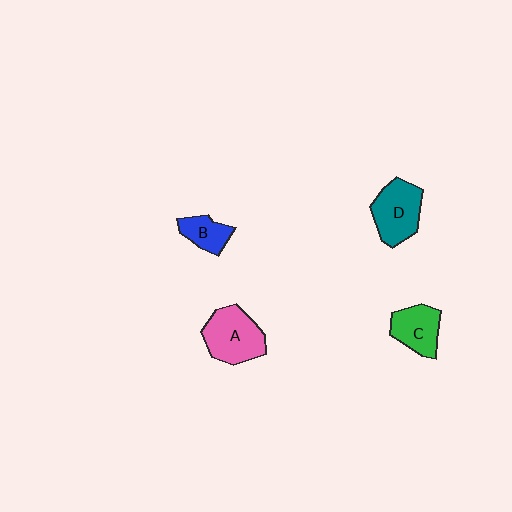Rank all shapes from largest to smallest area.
From largest to smallest: A (pink), D (teal), C (green), B (blue).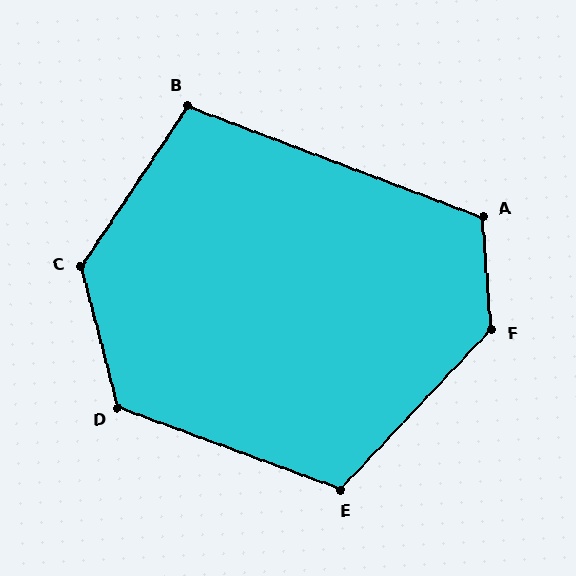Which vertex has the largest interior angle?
F, at approximately 132 degrees.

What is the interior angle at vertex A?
Approximately 115 degrees (obtuse).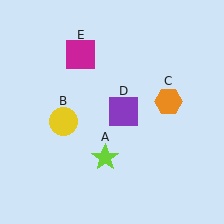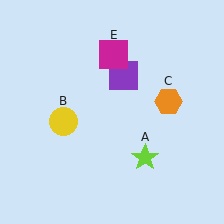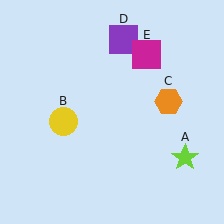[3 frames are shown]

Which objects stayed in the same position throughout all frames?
Yellow circle (object B) and orange hexagon (object C) remained stationary.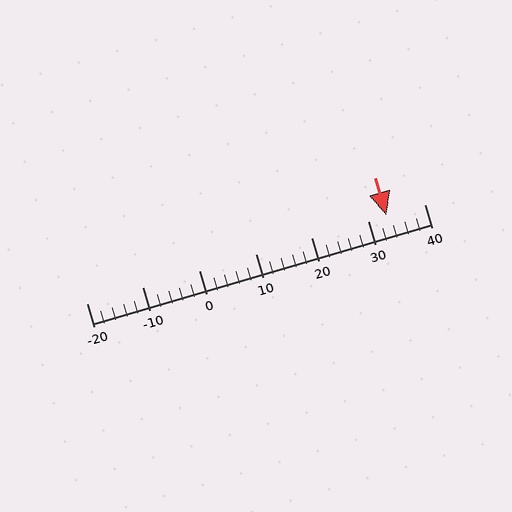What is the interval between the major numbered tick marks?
The major tick marks are spaced 10 units apart.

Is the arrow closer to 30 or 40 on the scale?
The arrow is closer to 30.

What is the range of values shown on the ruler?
The ruler shows values from -20 to 40.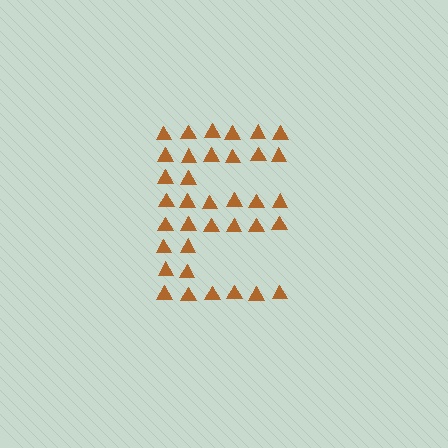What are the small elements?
The small elements are triangles.